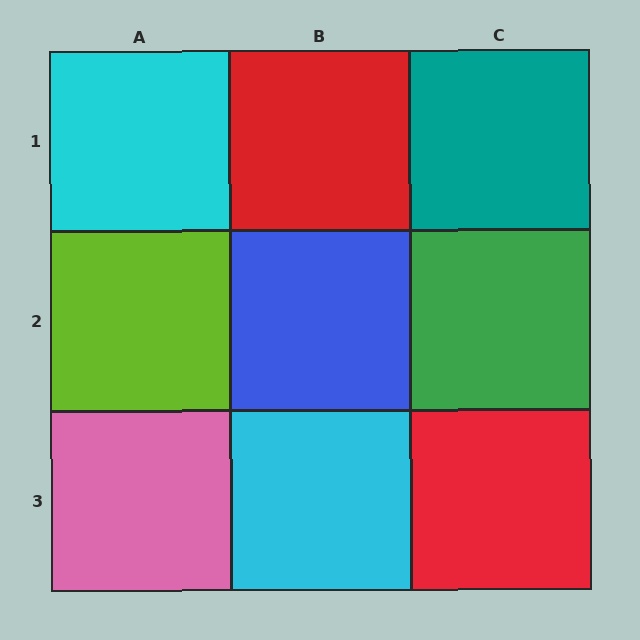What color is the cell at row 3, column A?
Pink.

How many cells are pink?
1 cell is pink.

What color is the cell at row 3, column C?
Red.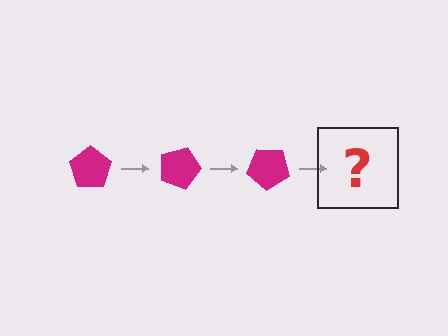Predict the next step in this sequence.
The next step is a magenta pentagon rotated 60 degrees.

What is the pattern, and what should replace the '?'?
The pattern is that the pentagon rotates 20 degrees each step. The '?' should be a magenta pentagon rotated 60 degrees.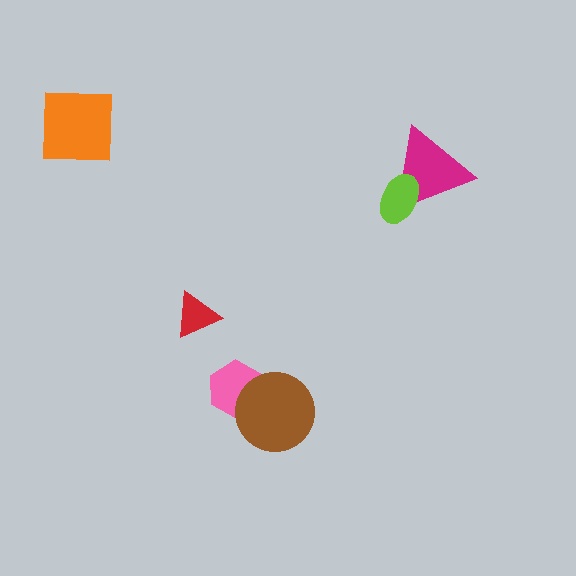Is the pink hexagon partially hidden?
Yes, it is partially covered by another shape.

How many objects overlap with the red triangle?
0 objects overlap with the red triangle.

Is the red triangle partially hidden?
No, no other shape covers it.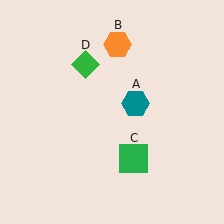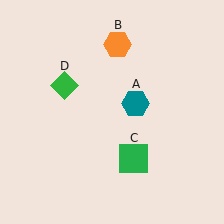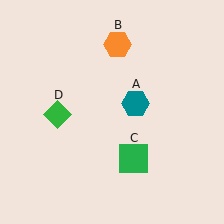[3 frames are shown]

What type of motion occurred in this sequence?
The green diamond (object D) rotated counterclockwise around the center of the scene.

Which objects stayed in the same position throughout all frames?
Teal hexagon (object A) and orange hexagon (object B) and green square (object C) remained stationary.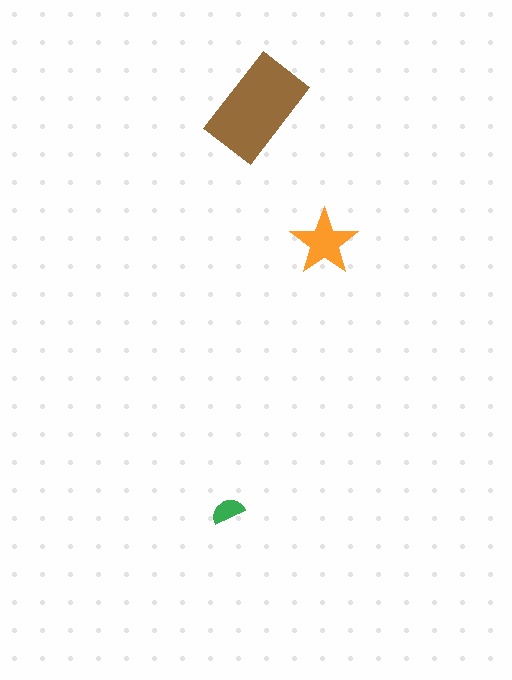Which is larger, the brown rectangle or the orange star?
The brown rectangle.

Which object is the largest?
The brown rectangle.